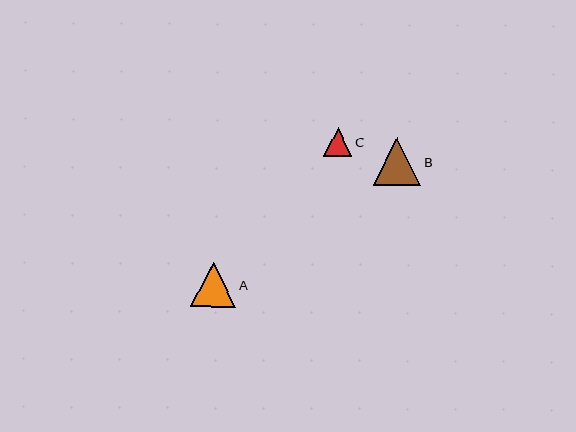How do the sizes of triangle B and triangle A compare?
Triangle B and triangle A are approximately the same size.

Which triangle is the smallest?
Triangle C is the smallest with a size of approximately 28 pixels.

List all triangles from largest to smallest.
From largest to smallest: B, A, C.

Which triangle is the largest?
Triangle B is the largest with a size of approximately 48 pixels.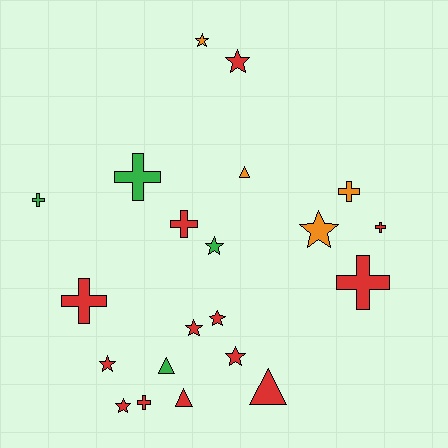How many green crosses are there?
There are 2 green crosses.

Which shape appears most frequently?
Star, with 9 objects.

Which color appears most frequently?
Red, with 13 objects.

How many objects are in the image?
There are 21 objects.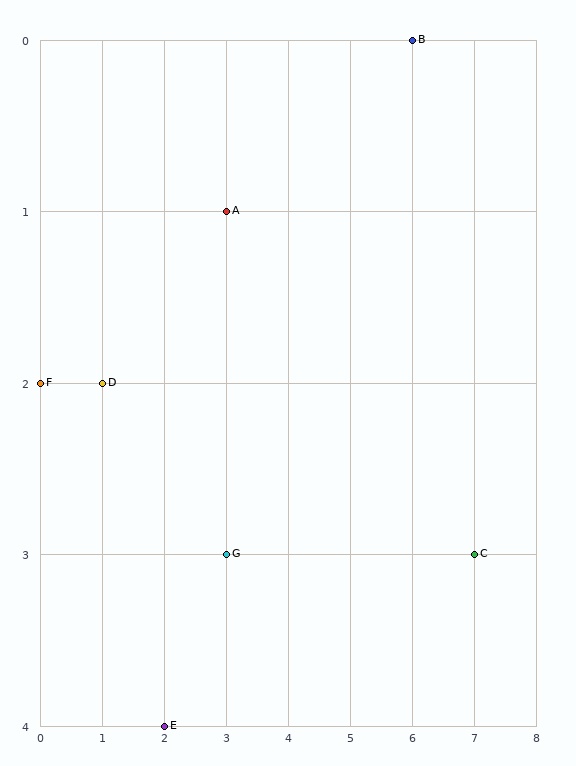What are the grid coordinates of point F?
Point F is at grid coordinates (0, 2).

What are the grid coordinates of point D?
Point D is at grid coordinates (1, 2).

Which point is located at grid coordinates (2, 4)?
Point E is at (2, 4).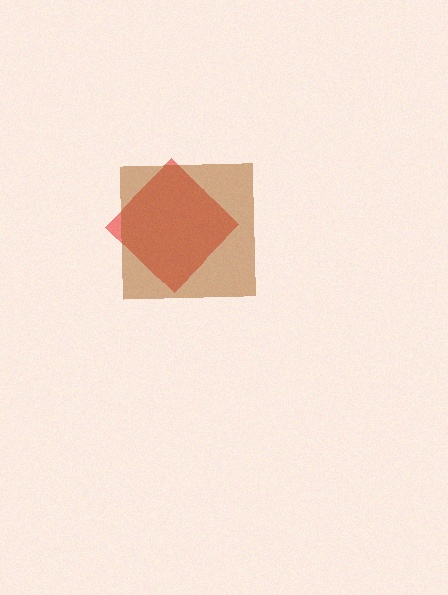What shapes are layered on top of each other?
The layered shapes are: a red diamond, a brown square.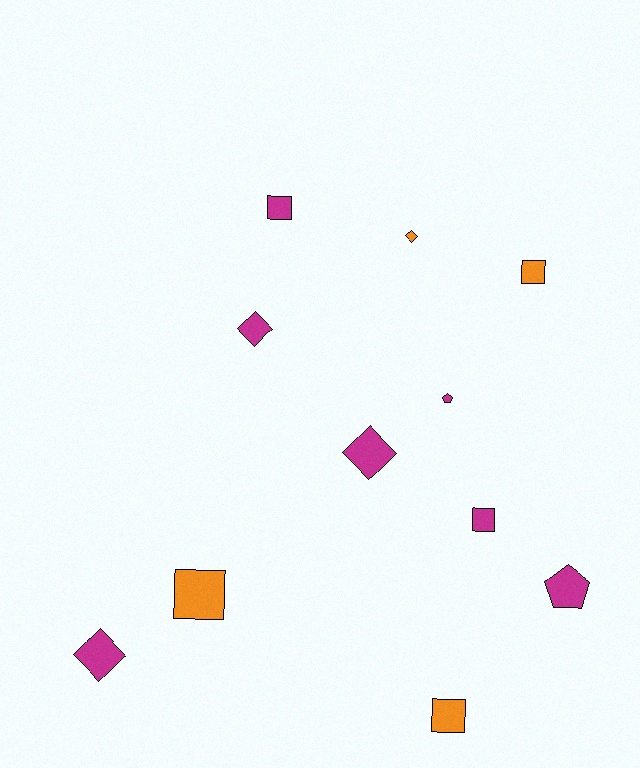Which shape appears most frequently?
Square, with 5 objects.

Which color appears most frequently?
Magenta, with 7 objects.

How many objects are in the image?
There are 11 objects.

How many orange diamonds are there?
There is 1 orange diamond.